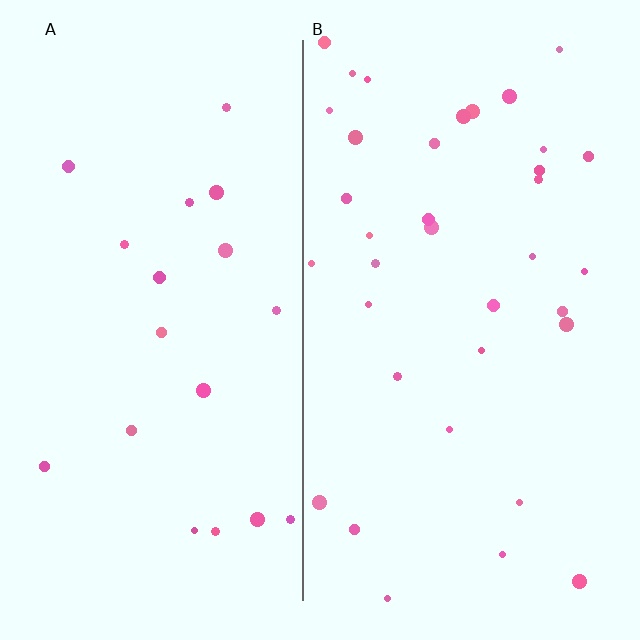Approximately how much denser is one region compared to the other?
Approximately 1.9× — region B over region A.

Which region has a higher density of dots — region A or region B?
B (the right).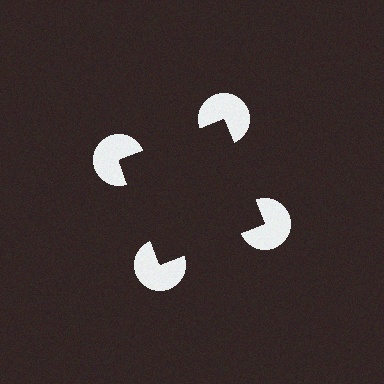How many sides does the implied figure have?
4 sides.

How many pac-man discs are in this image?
There are 4 — one at each vertex of the illusory square.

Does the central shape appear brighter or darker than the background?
It typically appears slightly darker than the background, even though no actual brightness change is drawn.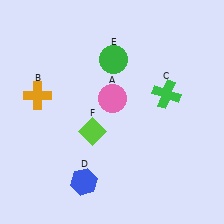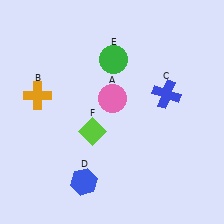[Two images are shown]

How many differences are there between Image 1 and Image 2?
There is 1 difference between the two images.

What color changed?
The cross (C) changed from green in Image 1 to blue in Image 2.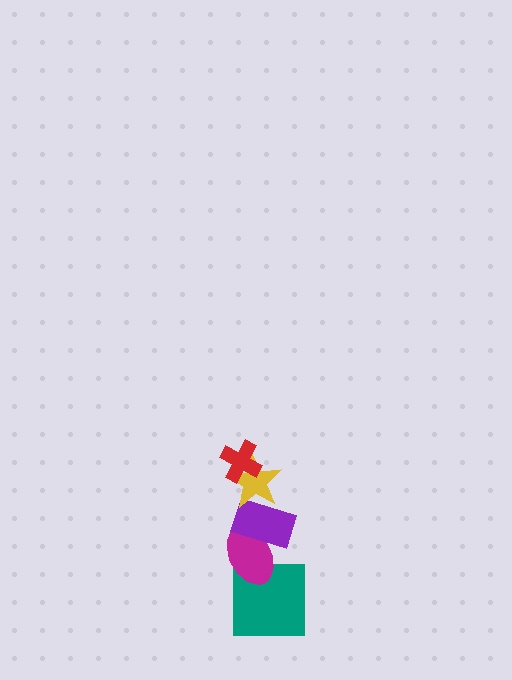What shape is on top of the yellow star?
The red cross is on top of the yellow star.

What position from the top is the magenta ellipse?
The magenta ellipse is 4th from the top.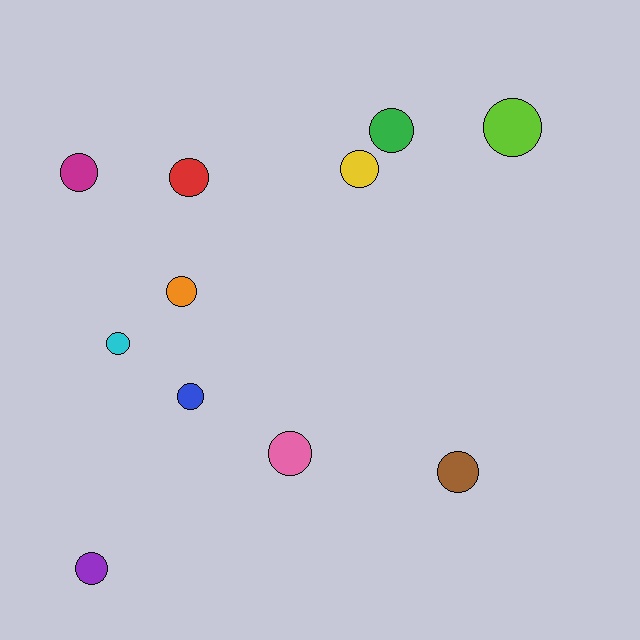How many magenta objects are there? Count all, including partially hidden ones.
There is 1 magenta object.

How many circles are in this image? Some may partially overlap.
There are 11 circles.